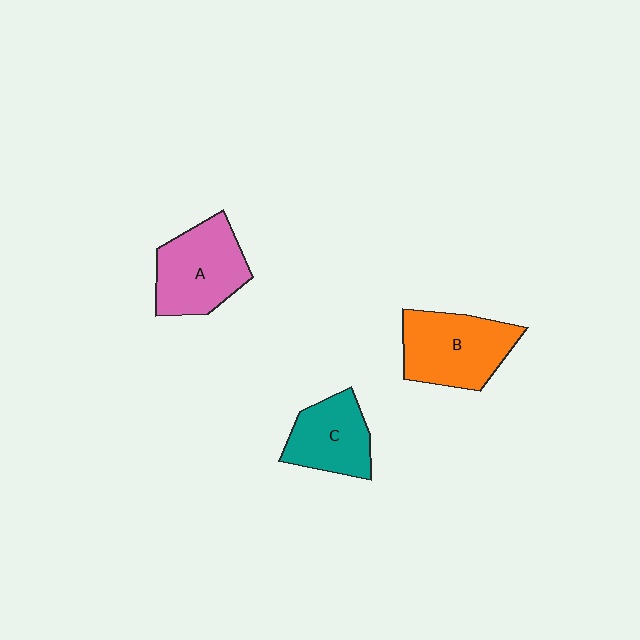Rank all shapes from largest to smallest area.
From largest to smallest: B (orange), A (pink), C (teal).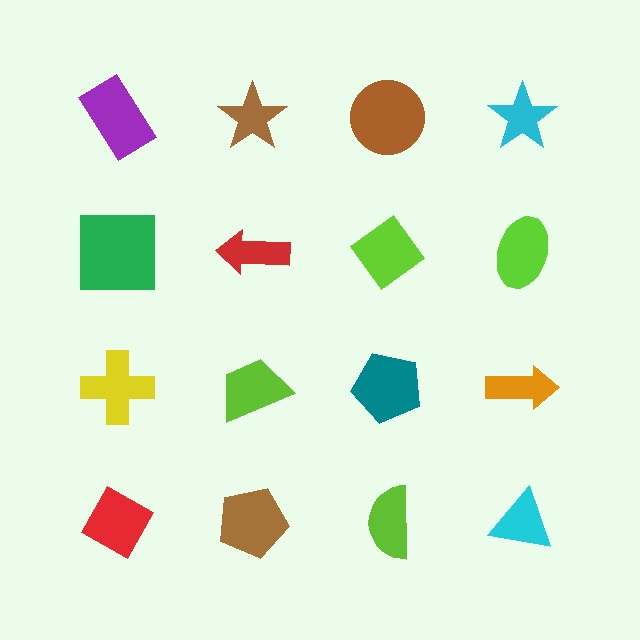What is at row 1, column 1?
A purple rectangle.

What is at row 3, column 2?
A lime trapezoid.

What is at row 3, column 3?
A teal pentagon.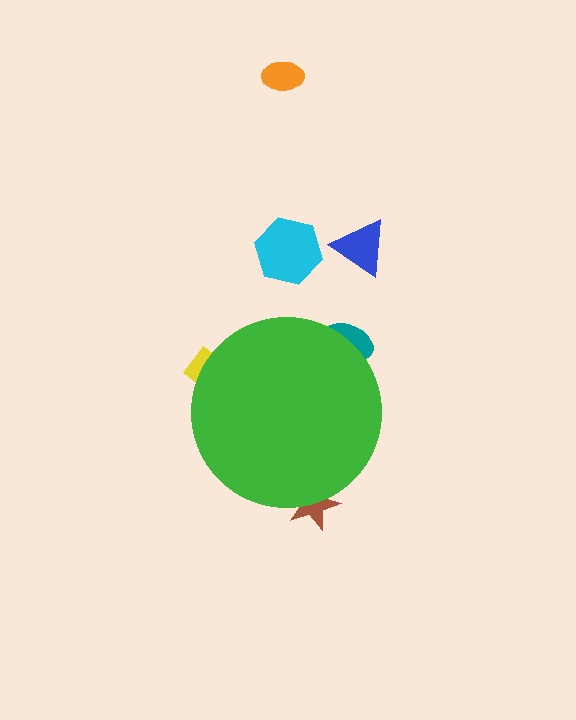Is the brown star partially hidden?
Yes, the brown star is partially hidden behind the green circle.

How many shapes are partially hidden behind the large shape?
3 shapes are partially hidden.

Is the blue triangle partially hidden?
No, the blue triangle is fully visible.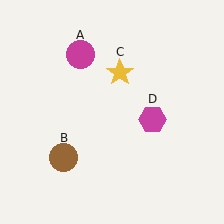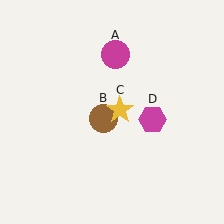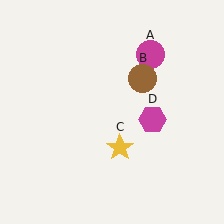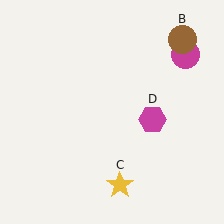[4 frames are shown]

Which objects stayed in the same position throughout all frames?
Magenta hexagon (object D) remained stationary.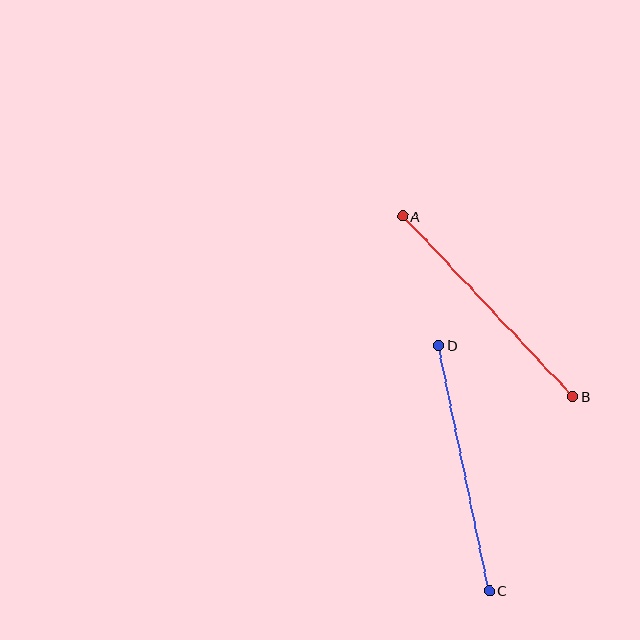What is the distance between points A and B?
The distance is approximately 248 pixels.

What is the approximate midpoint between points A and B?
The midpoint is at approximately (488, 306) pixels.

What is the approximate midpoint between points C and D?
The midpoint is at approximately (464, 468) pixels.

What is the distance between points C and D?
The distance is approximately 251 pixels.